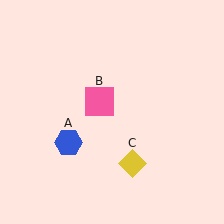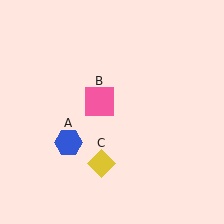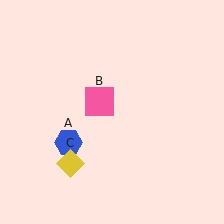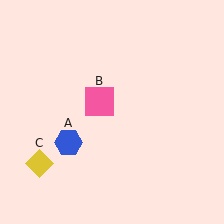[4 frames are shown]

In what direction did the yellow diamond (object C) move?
The yellow diamond (object C) moved left.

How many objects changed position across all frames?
1 object changed position: yellow diamond (object C).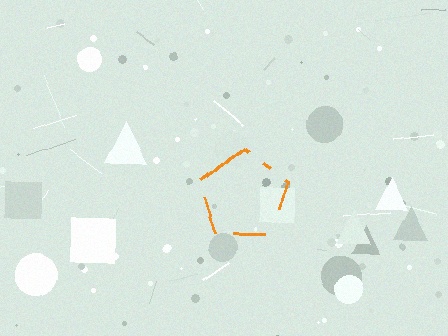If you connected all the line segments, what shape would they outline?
They would outline a pentagon.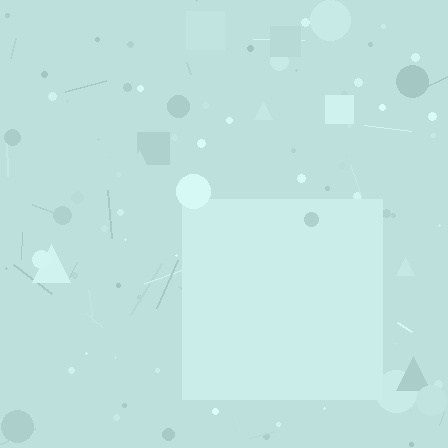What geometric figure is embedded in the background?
A square is embedded in the background.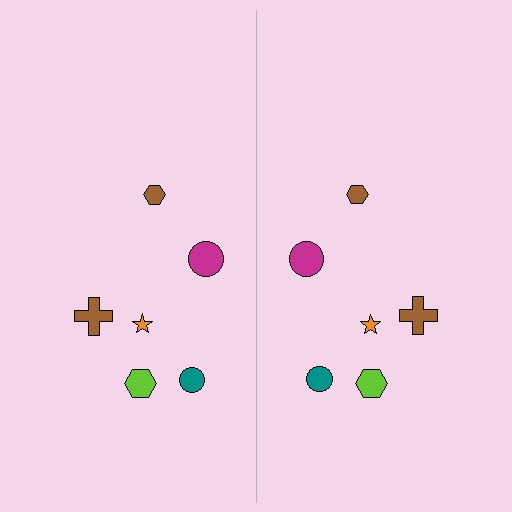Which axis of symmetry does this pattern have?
The pattern has a vertical axis of symmetry running through the center of the image.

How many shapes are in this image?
There are 12 shapes in this image.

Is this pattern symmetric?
Yes, this pattern has bilateral (reflection) symmetry.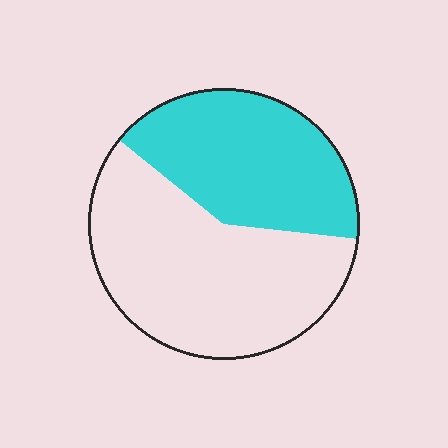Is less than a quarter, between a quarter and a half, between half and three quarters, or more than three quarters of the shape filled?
Between a quarter and a half.